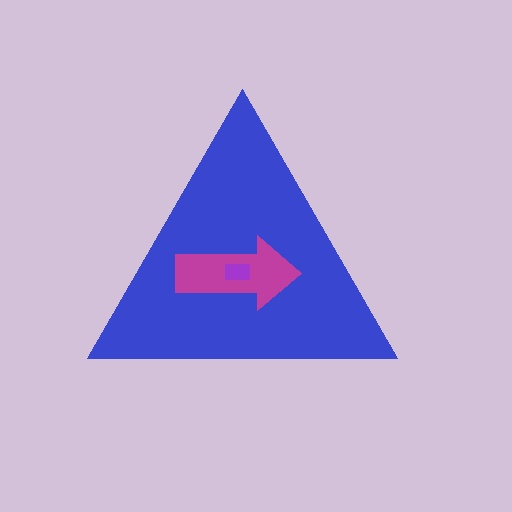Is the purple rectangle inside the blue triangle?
Yes.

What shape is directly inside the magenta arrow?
The purple rectangle.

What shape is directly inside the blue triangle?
The magenta arrow.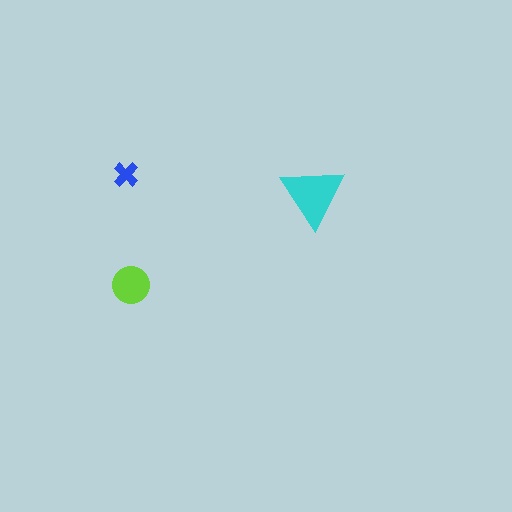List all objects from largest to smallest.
The cyan triangle, the lime circle, the blue cross.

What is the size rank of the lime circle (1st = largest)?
2nd.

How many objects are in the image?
There are 3 objects in the image.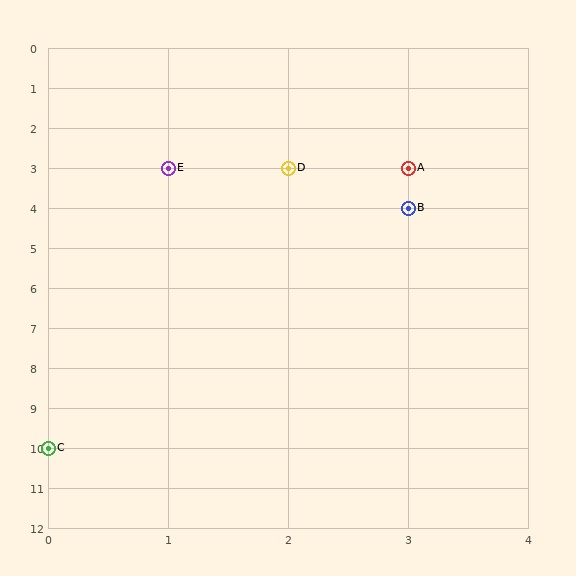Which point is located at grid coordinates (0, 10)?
Point C is at (0, 10).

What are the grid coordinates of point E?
Point E is at grid coordinates (1, 3).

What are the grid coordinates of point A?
Point A is at grid coordinates (3, 3).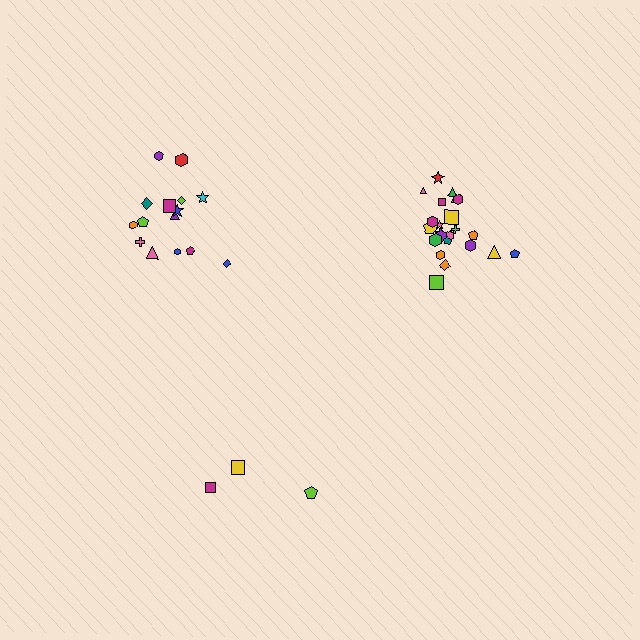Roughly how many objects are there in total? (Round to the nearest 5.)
Roughly 45 objects in total.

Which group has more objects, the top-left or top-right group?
The top-right group.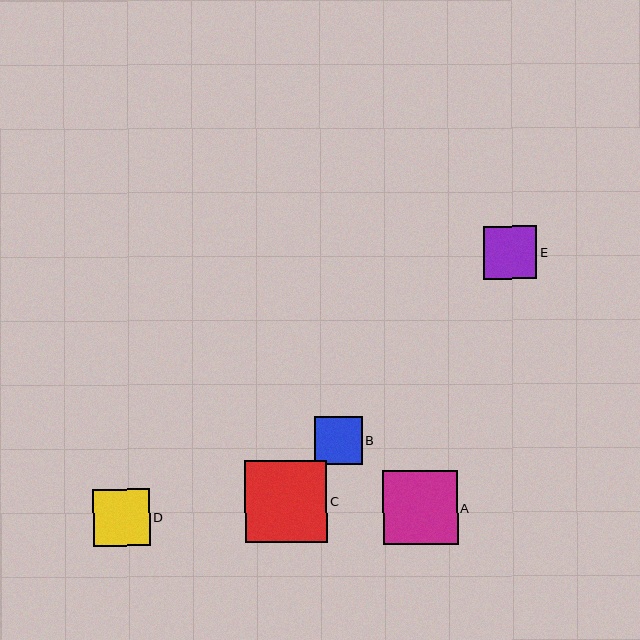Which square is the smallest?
Square B is the smallest with a size of approximately 48 pixels.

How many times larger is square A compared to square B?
Square A is approximately 1.6 times the size of square B.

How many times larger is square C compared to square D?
Square C is approximately 1.4 times the size of square D.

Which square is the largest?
Square C is the largest with a size of approximately 82 pixels.